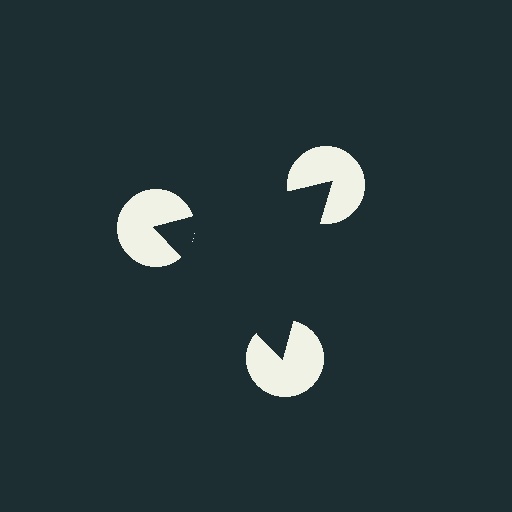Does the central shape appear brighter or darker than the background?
It typically appears slightly darker than the background, even though no actual brightness change is drawn.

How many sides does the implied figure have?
3 sides.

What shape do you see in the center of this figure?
An illusory triangle — its edges are inferred from the aligned wedge cuts in the pac-man discs, not physically drawn.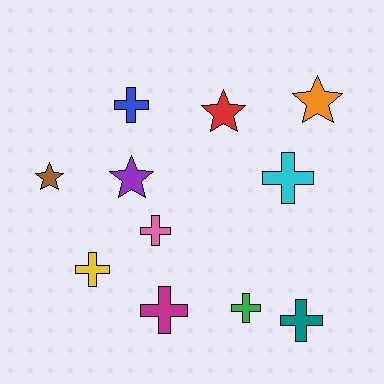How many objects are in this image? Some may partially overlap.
There are 11 objects.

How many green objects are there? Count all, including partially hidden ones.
There is 1 green object.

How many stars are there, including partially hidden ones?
There are 4 stars.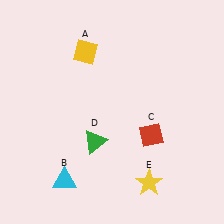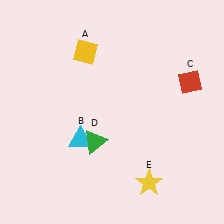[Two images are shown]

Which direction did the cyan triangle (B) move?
The cyan triangle (B) moved up.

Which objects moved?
The objects that moved are: the cyan triangle (B), the red diamond (C).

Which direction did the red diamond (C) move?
The red diamond (C) moved up.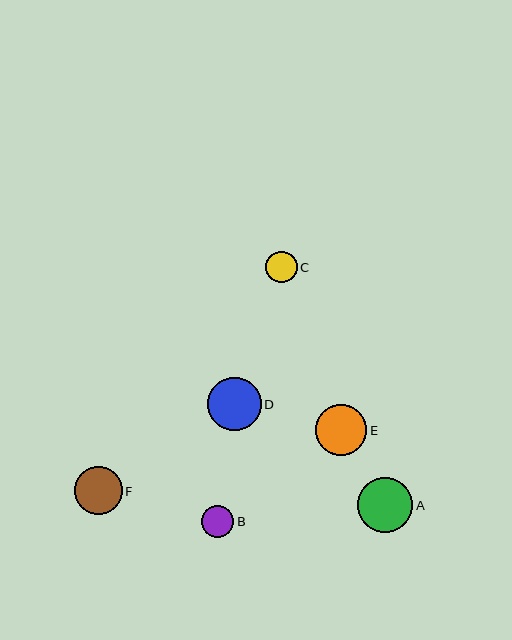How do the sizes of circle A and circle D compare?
Circle A and circle D are approximately the same size.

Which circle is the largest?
Circle A is the largest with a size of approximately 55 pixels.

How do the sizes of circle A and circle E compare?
Circle A and circle E are approximately the same size.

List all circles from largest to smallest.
From largest to smallest: A, D, E, F, B, C.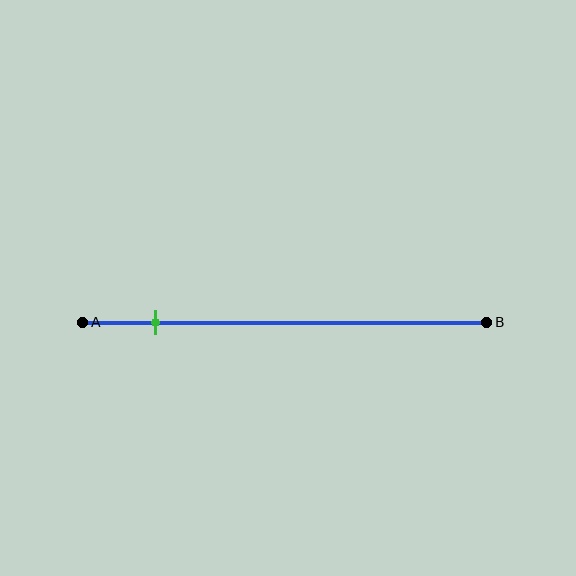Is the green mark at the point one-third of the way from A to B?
No, the mark is at about 20% from A, not at the 33% one-third point.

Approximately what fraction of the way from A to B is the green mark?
The green mark is approximately 20% of the way from A to B.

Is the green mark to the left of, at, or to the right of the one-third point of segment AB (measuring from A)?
The green mark is to the left of the one-third point of segment AB.